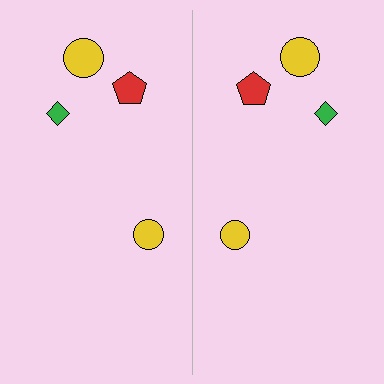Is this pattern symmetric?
Yes, this pattern has bilateral (reflection) symmetry.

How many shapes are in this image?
There are 8 shapes in this image.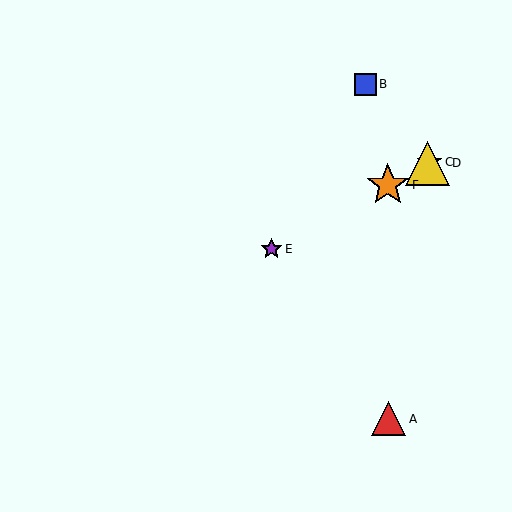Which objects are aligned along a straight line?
Objects C, D, E, F are aligned along a straight line.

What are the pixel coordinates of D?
Object D is at (427, 163).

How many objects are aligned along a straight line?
4 objects (C, D, E, F) are aligned along a straight line.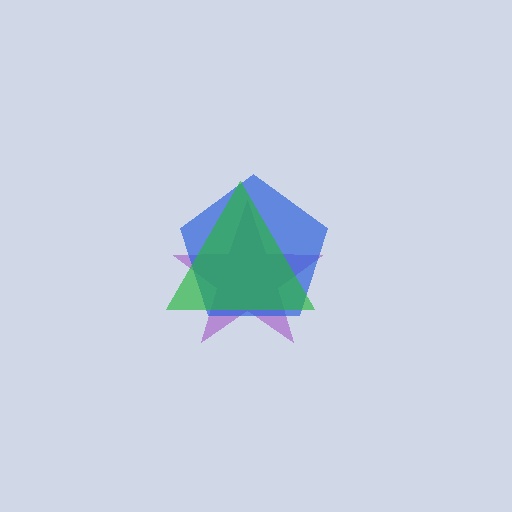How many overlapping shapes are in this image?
There are 3 overlapping shapes in the image.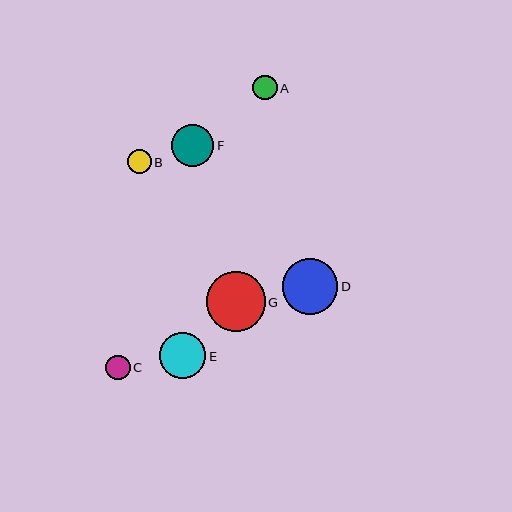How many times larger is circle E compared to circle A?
Circle E is approximately 1.9 times the size of circle A.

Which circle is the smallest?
Circle B is the smallest with a size of approximately 24 pixels.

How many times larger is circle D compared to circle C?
Circle D is approximately 2.3 times the size of circle C.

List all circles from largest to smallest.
From largest to smallest: G, D, E, F, C, A, B.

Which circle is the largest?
Circle G is the largest with a size of approximately 59 pixels.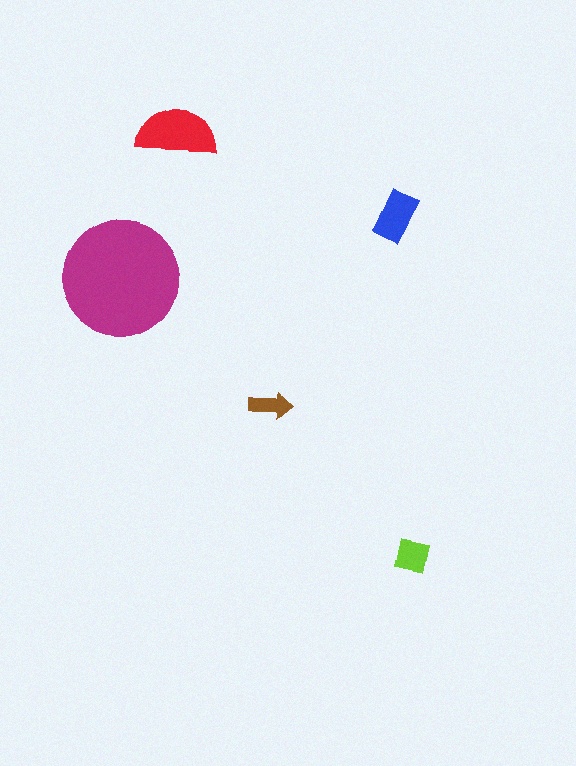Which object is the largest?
The magenta circle.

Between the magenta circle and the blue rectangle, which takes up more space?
The magenta circle.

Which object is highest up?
The red semicircle is topmost.